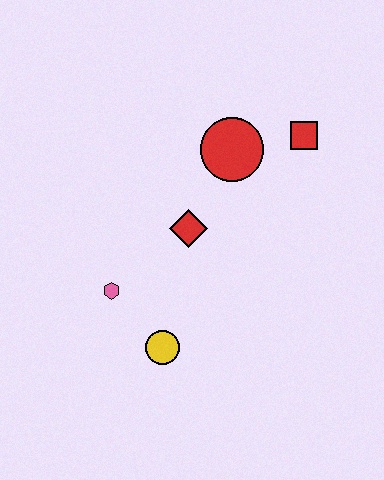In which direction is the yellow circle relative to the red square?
The yellow circle is below the red square.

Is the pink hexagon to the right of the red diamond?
No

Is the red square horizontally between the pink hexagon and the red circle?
No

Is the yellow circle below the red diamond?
Yes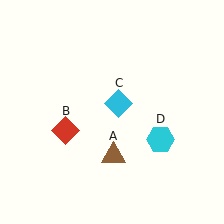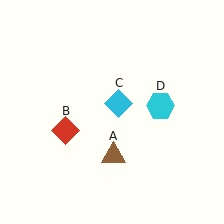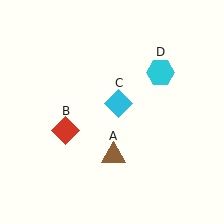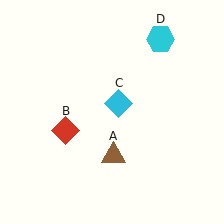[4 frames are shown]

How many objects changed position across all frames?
1 object changed position: cyan hexagon (object D).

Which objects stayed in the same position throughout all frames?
Brown triangle (object A) and red diamond (object B) and cyan diamond (object C) remained stationary.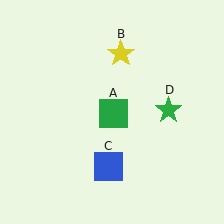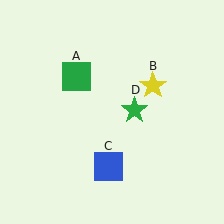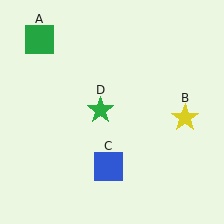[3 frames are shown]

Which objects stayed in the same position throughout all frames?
Blue square (object C) remained stationary.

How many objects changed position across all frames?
3 objects changed position: green square (object A), yellow star (object B), green star (object D).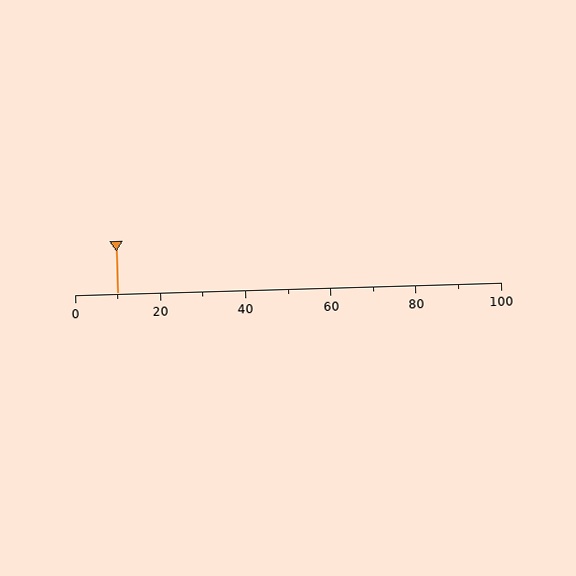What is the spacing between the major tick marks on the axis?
The major ticks are spaced 20 apart.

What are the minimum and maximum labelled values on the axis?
The axis runs from 0 to 100.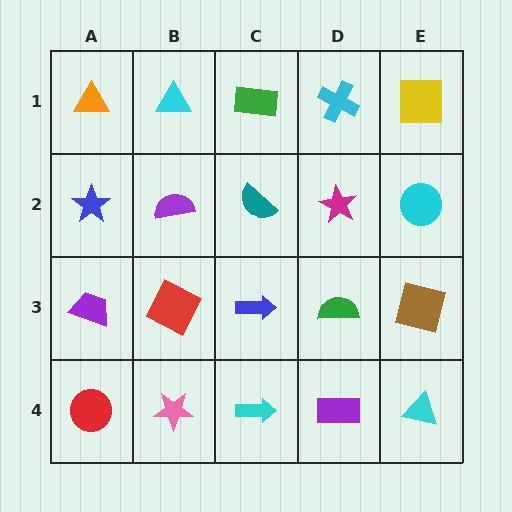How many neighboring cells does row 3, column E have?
3.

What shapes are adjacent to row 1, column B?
A purple semicircle (row 2, column B), an orange triangle (row 1, column A), a green rectangle (row 1, column C).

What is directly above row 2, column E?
A yellow square.